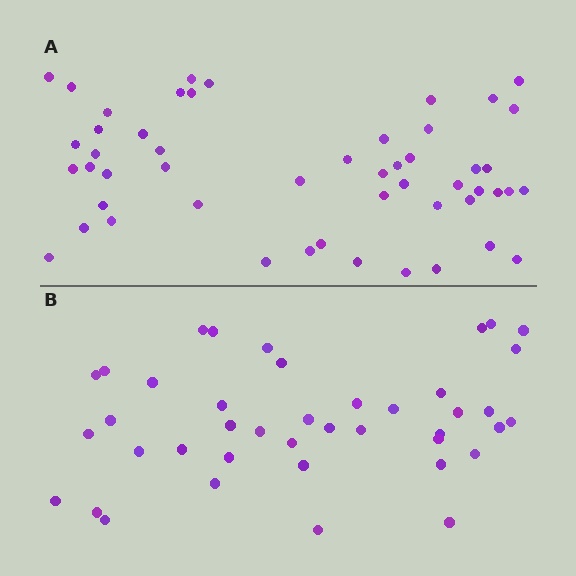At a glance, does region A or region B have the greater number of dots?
Region A (the top region) has more dots.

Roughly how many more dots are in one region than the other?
Region A has roughly 10 or so more dots than region B.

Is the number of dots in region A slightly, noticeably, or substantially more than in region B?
Region A has only slightly more — the two regions are fairly close. The ratio is roughly 1.2 to 1.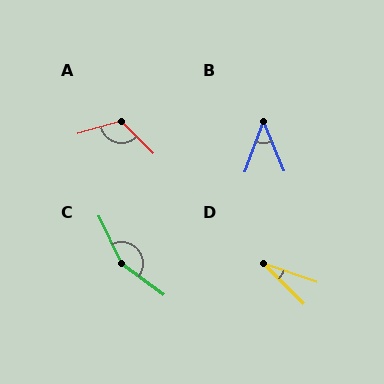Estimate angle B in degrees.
Approximately 43 degrees.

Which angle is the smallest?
D, at approximately 25 degrees.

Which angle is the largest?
C, at approximately 152 degrees.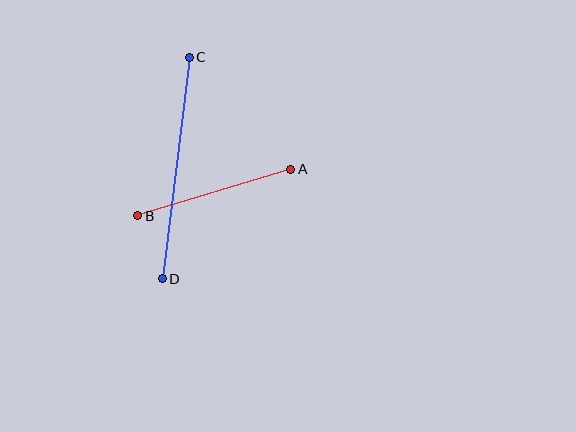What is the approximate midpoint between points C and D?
The midpoint is at approximately (176, 168) pixels.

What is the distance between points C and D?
The distance is approximately 223 pixels.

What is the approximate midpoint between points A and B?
The midpoint is at approximately (214, 192) pixels.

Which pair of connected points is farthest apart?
Points C and D are farthest apart.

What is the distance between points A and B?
The distance is approximately 160 pixels.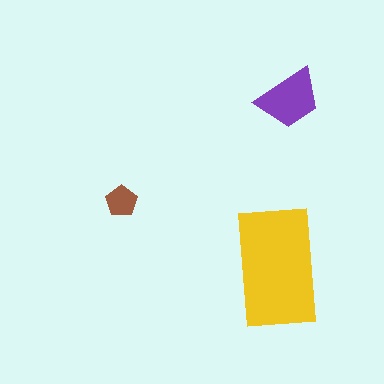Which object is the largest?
The yellow rectangle.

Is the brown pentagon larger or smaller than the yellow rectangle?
Smaller.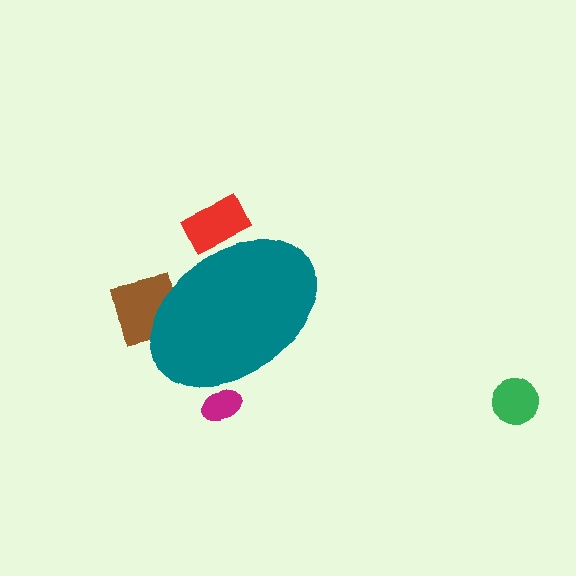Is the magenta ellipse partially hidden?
Yes, the magenta ellipse is partially hidden behind the teal ellipse.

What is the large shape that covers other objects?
A teal ellipse.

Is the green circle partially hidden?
No, the green circle is fully visible.